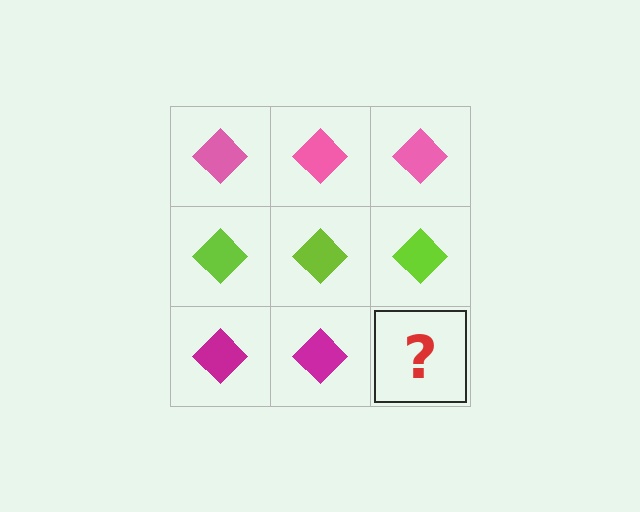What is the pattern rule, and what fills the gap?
The rule is that each row has a consistent color. The gap should be filled with a magenta diamond.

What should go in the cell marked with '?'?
The missing cell should contain a magenta diamond.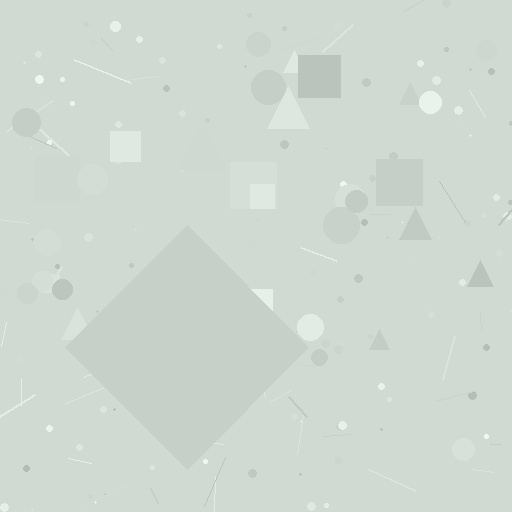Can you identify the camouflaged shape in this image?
The camouflaged shape is a diamond.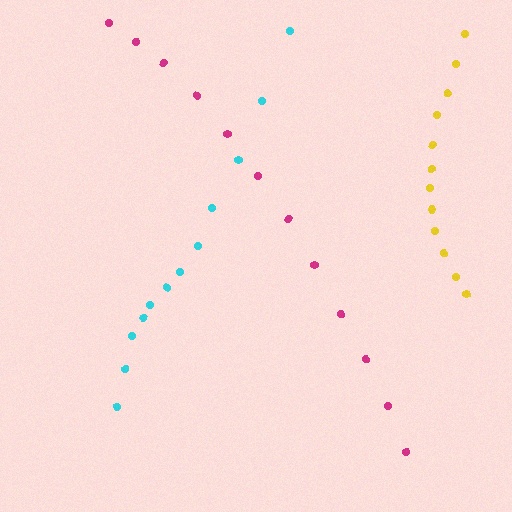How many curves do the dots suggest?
There are 3 distinct paths.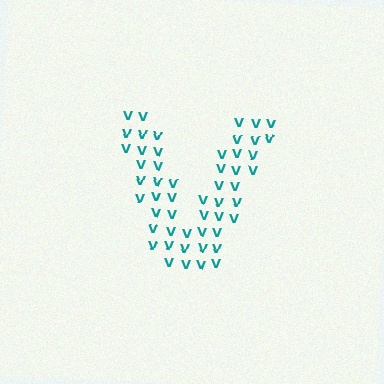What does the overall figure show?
The overall figure shows the letter V.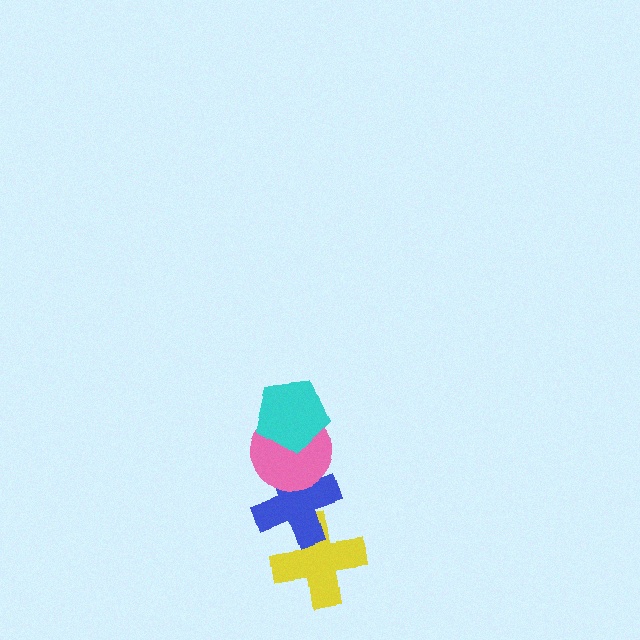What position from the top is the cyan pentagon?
The cyan pentagon is 1st from the top.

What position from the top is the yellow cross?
The yellow cross is 4th from the top.